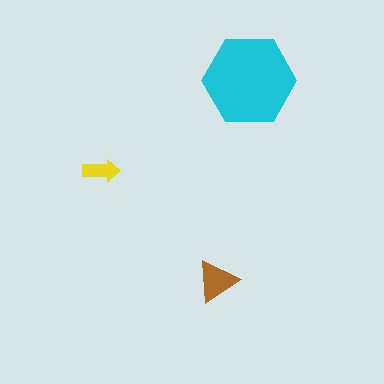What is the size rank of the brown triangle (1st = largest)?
2nd.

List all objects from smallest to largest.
The yellow arrow, the brown triangle, the cyan hexagon.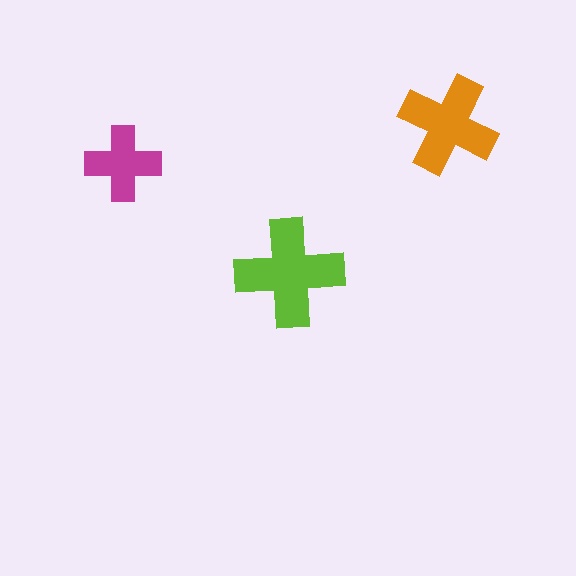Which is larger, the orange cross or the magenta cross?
The orange one.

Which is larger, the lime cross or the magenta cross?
The lime one.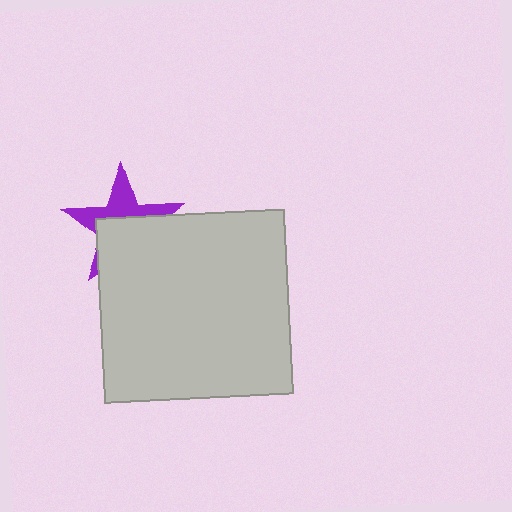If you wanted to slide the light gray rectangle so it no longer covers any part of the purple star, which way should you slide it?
Slide it down — that is the most direct way to separate the two shapes.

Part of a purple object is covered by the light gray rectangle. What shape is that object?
It is a star.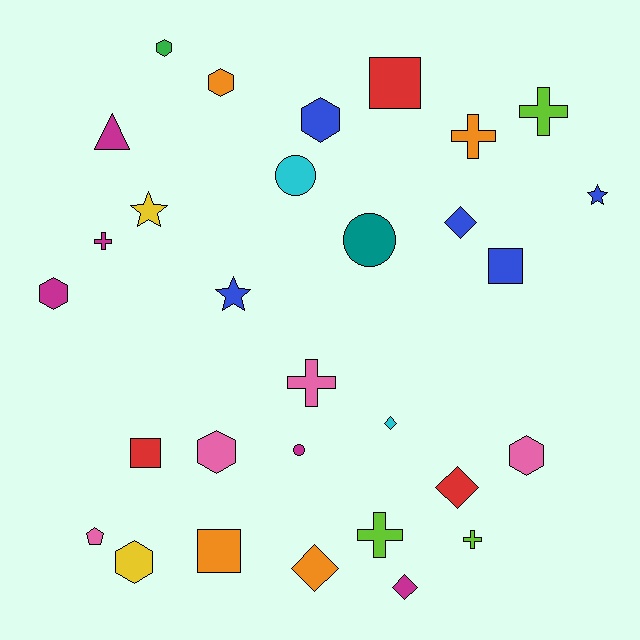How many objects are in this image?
There are 30 objects.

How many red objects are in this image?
There are 3 red objects.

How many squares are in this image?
There are 4 squares.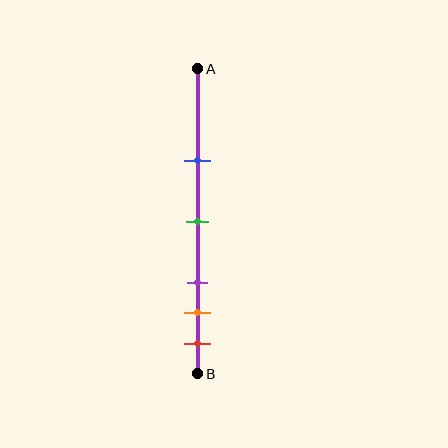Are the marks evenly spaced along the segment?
No, the marks are not evenly spaced.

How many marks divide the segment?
There are 5 marks dividing the segment.